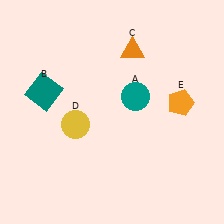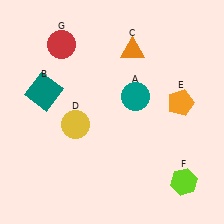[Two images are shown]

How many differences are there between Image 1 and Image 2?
There are 2 differences between the two images.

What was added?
A lime hexagon (F), a red circle (G) were added in Image 2.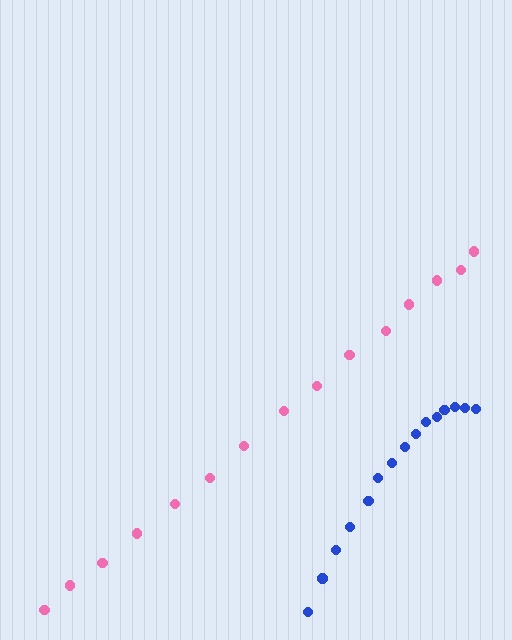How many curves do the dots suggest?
There are 2 distinct paths.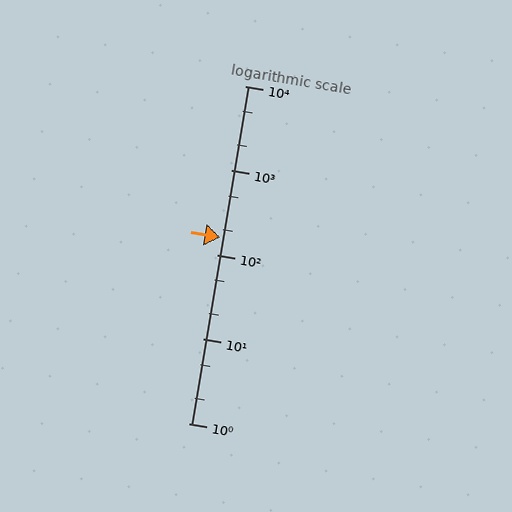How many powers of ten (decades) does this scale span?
The scale spans 4 decades, from 1 to 10000.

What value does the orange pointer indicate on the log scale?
The pointer indicates approximately 160.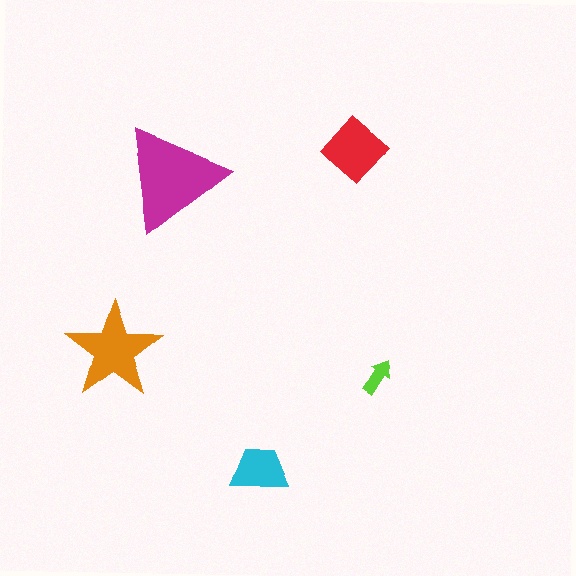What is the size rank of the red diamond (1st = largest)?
3rd.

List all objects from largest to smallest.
The magenta triangle, the orange star, the red diamond, the cyan trapezoid, the lime arrow.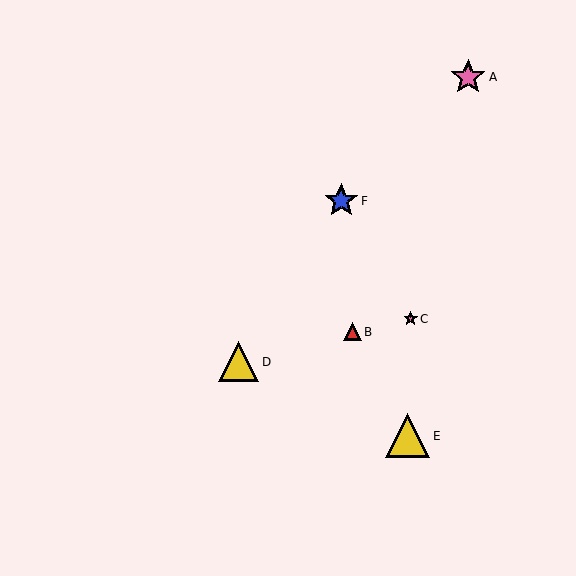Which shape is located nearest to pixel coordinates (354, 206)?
The blue star (labeled F) at (341, 201) is nearest to that location.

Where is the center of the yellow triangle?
The center of the yellow triangle is at (239, 362).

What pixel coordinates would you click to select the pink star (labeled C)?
Click at (411, 319) to select the pink star C.